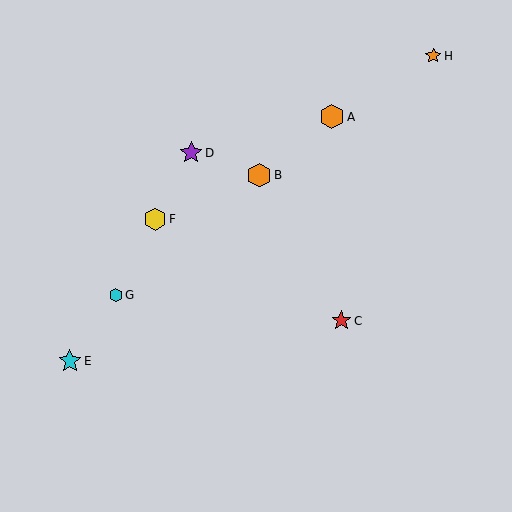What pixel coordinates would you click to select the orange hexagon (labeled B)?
Click at (259, 175) to select the orange hexagon B.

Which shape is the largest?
The orange hexagon (labeled A) is the largest.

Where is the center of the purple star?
The center of the purple star is at (191, 153).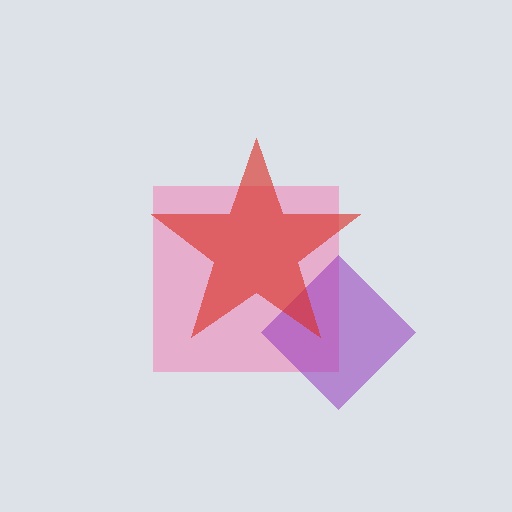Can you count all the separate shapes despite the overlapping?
Yes, there are 3 separate shapes.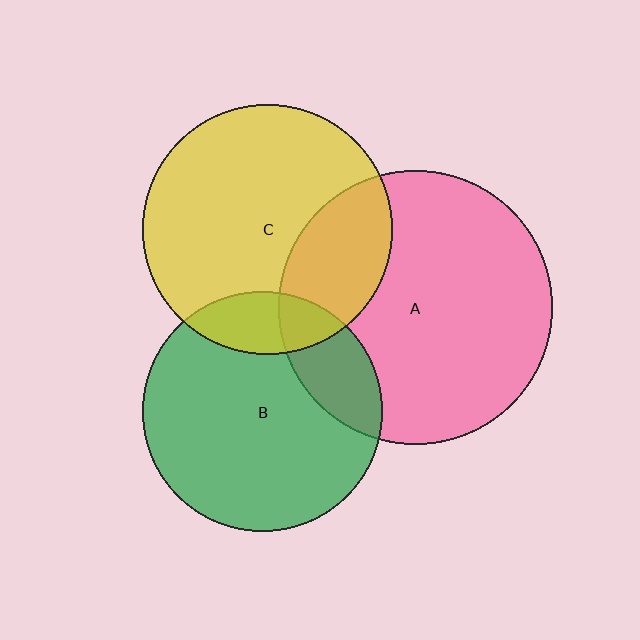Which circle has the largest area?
Circle A (pink).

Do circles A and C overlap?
Yes.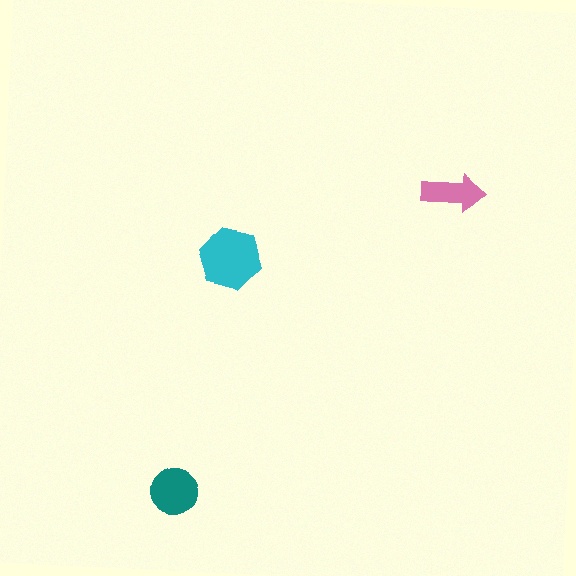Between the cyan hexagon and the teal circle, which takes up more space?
The cyan hexagon.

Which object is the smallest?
The pink arrow.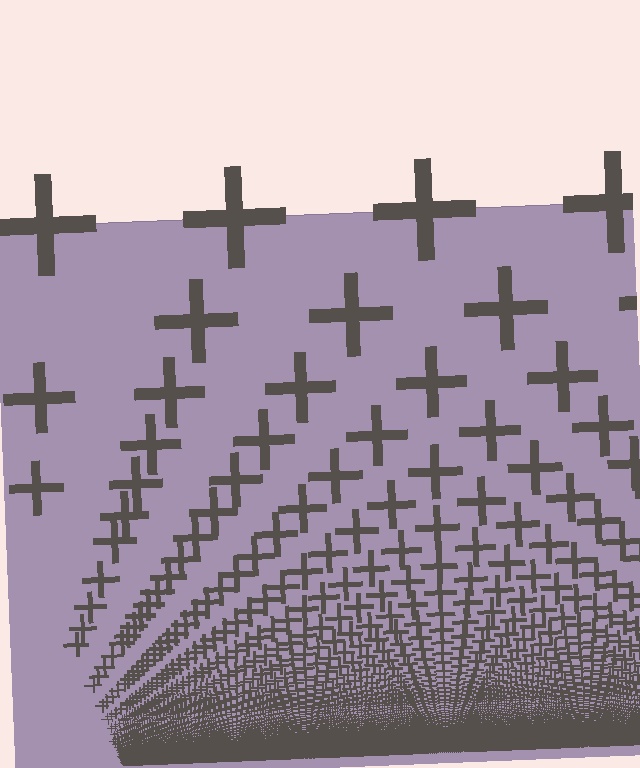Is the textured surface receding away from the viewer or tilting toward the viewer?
The surface appears to tilt toward the viewer. Texture elements get larger and sparser toward the top.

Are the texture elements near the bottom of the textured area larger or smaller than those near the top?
Smaller. The gradient is inverted — elements near the bottom are smaller and denser.